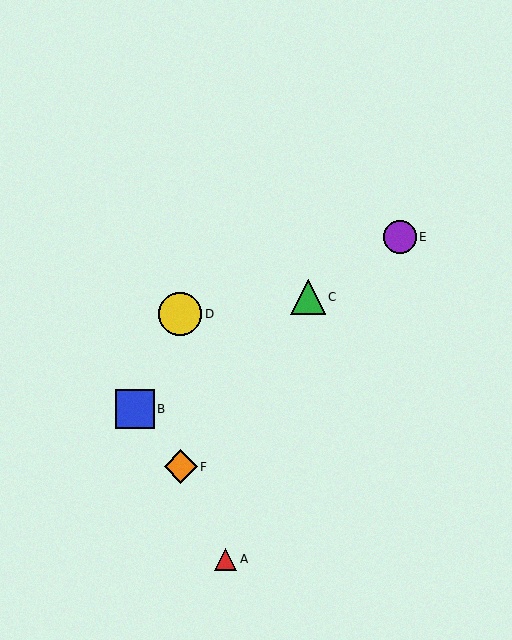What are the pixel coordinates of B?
Object B is at (135, 409).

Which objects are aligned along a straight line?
Objects B, C, E are aligned along a straight line.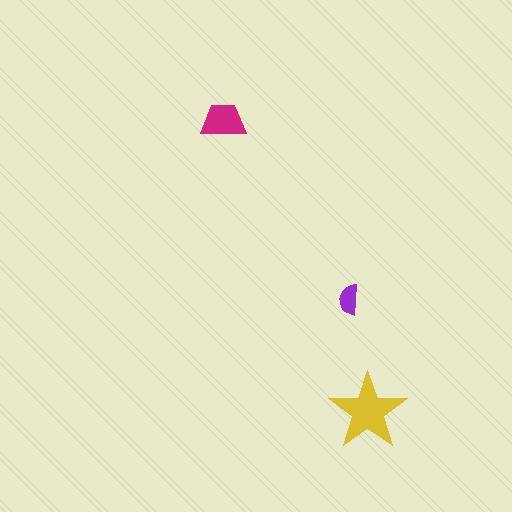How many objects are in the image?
There are 3 objects in the image.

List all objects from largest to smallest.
The yellow star, the magenta trapezoid, the purple semicircle.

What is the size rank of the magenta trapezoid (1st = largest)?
2nd.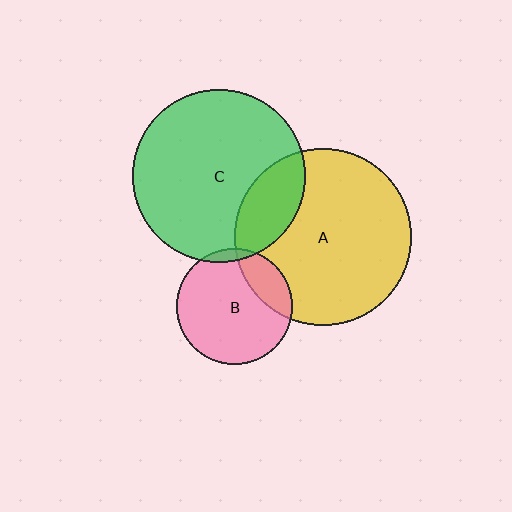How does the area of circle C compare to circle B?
Approximately 2.2 times.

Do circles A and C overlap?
Yes.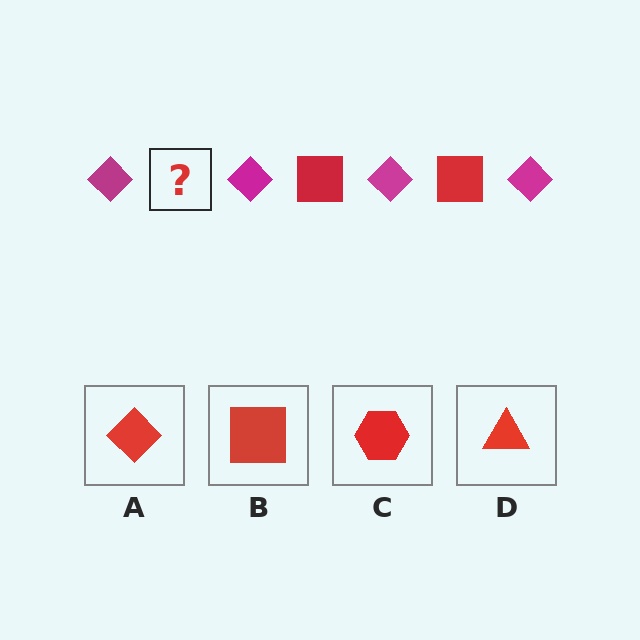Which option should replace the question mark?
Option B.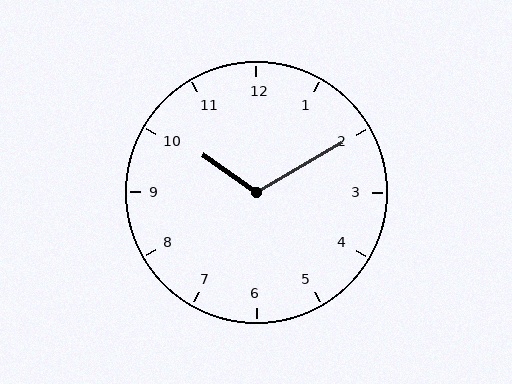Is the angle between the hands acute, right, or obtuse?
It is obtuse.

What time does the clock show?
10:10.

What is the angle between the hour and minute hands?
Approximately 115 degrees.